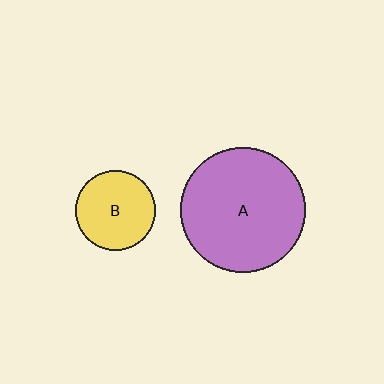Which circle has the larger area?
Circle A (purple).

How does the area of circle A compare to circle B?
Approximately 2.4 times.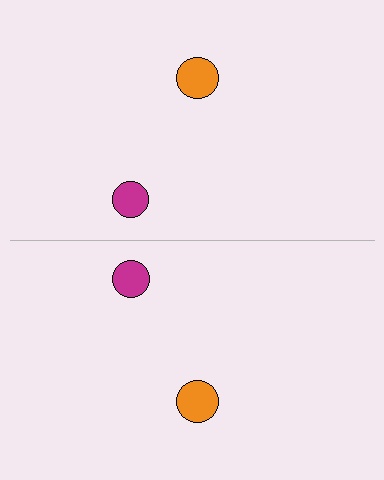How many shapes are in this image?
There are 4 shapes in this image.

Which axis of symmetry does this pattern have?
The pattern has a horizontal axis of symmetry running through the center of the image.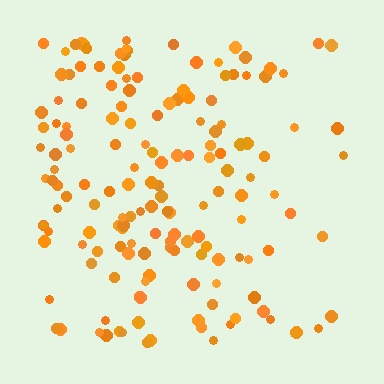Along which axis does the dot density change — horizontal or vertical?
Horizontal.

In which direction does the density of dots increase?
From right to left, with the left side densest.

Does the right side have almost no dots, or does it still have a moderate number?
Still a moderate number, just noticeably fewer than the left.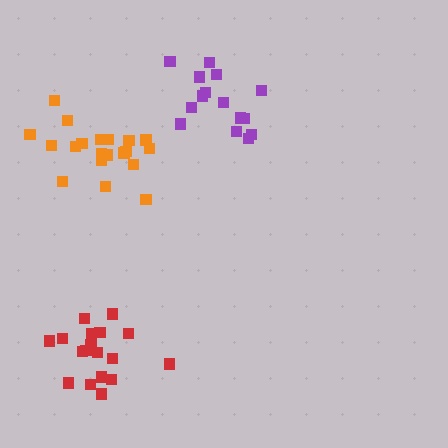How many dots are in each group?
Group 1: 18 dots, Group 2: 15 dots, Group 3: 20 dots (53 total).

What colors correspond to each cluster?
The clusters are colored: red, purple, orange.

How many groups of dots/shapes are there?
There are 3 groups.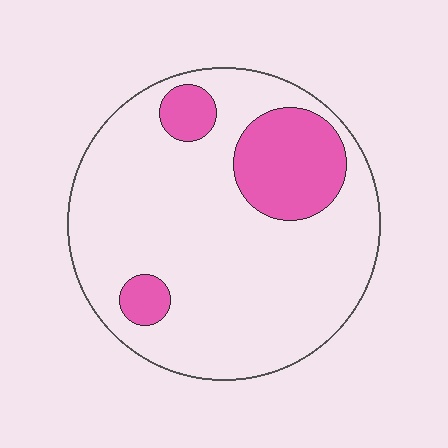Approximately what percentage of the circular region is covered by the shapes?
Approximately 20%.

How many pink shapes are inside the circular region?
3.